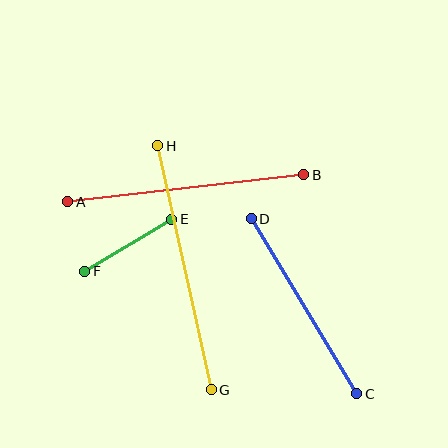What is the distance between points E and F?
The distance is approximately 102 pixels.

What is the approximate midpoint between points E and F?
The midpoint is at approximately (128, 245) pixels.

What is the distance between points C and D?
The distance is approximately 204 pixels.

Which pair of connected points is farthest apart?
Points G and H are farthest apart.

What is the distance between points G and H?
The distance is approximately 249 pixels.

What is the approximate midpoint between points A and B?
The midpoint is at approximately (186, 188) pixels.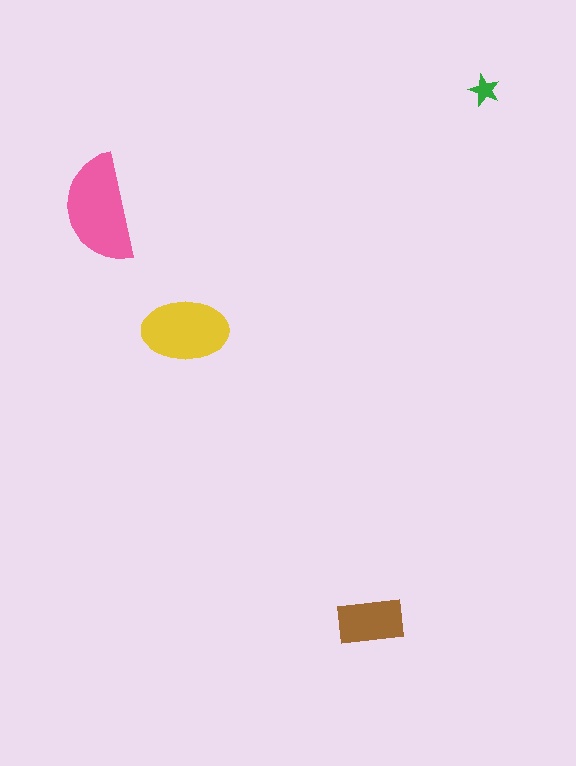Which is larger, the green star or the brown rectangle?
The brown rectangle.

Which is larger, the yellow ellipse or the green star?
The yellow ellipse.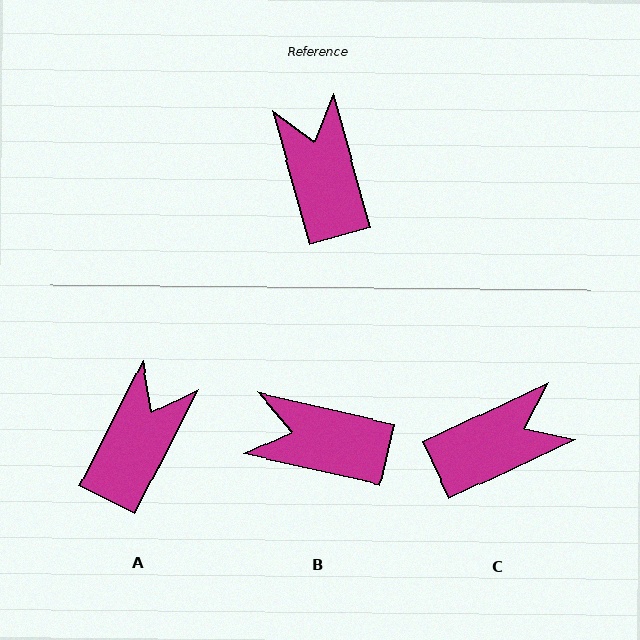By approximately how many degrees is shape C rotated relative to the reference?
Approximately 80 degrees clockwise.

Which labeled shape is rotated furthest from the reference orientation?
C, about 80 degrees away.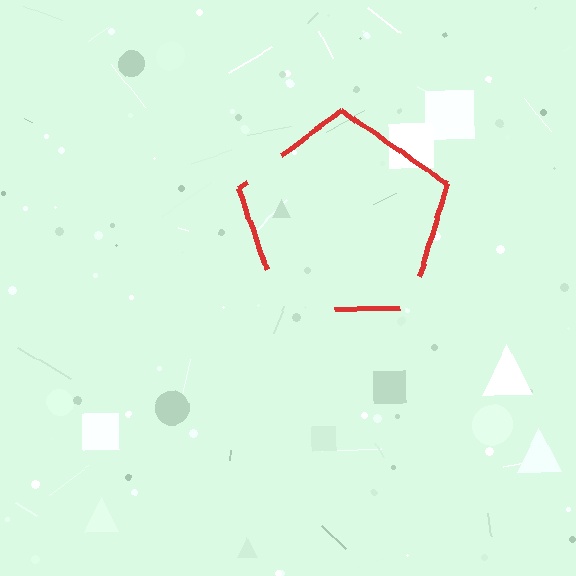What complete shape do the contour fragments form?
The contour fragments form a pentagon.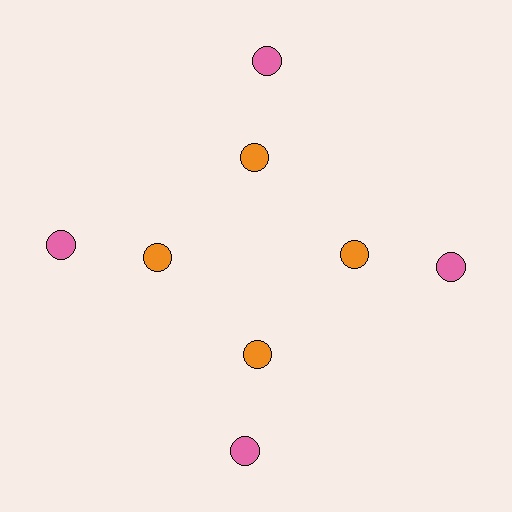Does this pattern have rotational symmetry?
Yes, this pattern has 4-fold rotational symmetry. It looks the same after rotating 90 degrees around the center.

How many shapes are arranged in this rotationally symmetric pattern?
There are 8 shapes, arranged in 4 groups of 2.